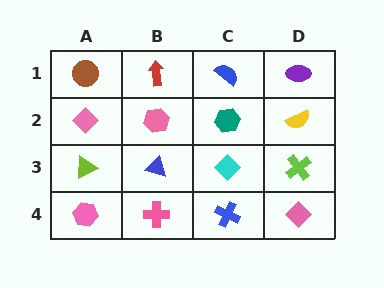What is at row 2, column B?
A pink hexagon.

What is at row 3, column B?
A blue triangle.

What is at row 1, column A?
A brown circle.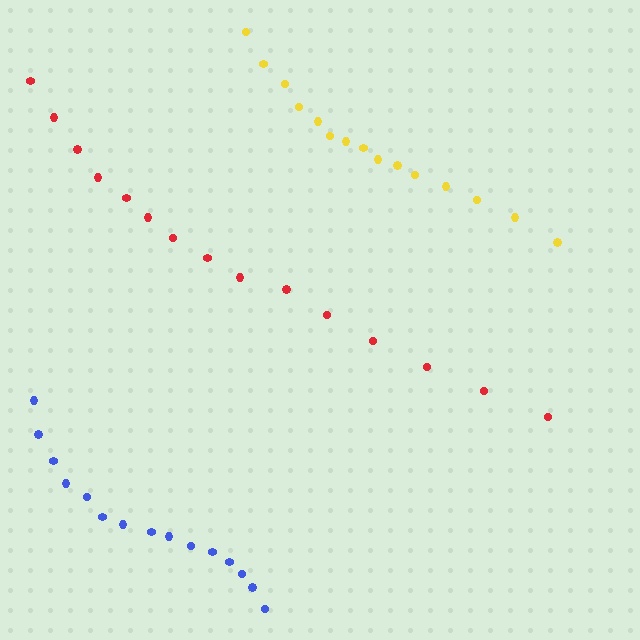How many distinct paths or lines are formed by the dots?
There are 3 distinct paths.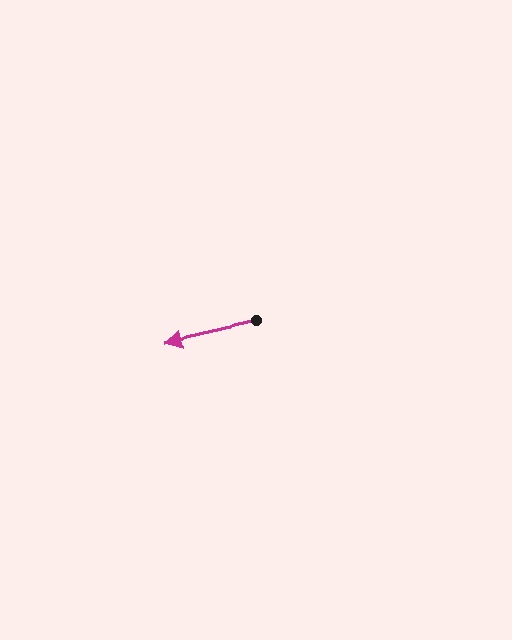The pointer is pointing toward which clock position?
Roughly 9 o'clock.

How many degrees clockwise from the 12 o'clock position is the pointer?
Approximately 257 degrees.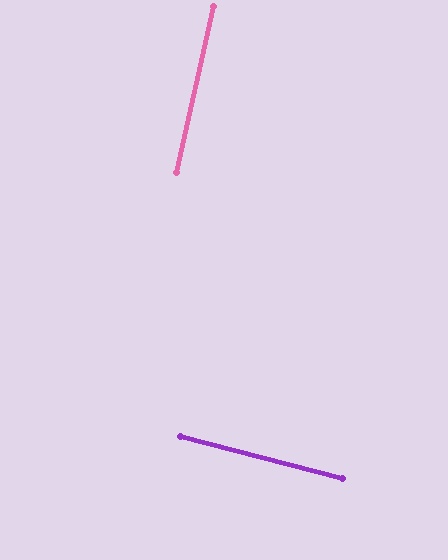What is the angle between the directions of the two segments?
Approximately 88 degrees.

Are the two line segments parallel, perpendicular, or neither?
Perpendicular — they meet at approximately 88°.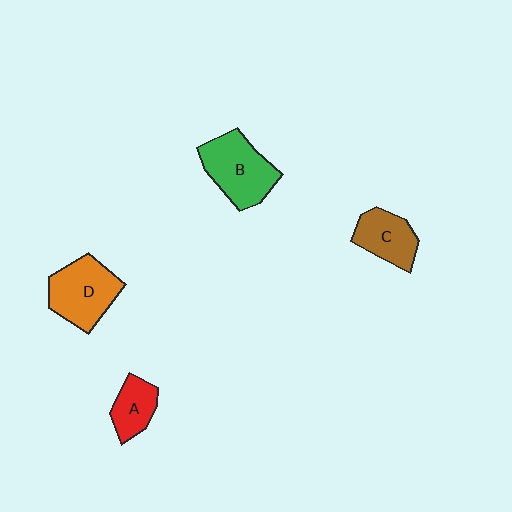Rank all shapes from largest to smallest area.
From largest to smallest: B (green), D (orange), C (brown), A (red).